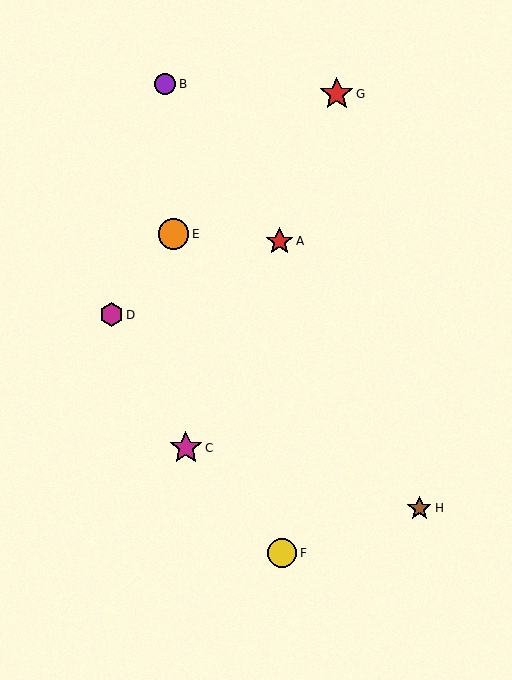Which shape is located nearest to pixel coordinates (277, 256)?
The red star (labeled A) at (280, 241) is nearest to that location.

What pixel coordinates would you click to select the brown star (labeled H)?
Click at (419, 508) to select the brown star H.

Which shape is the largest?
The red star (labeled G) is the largest.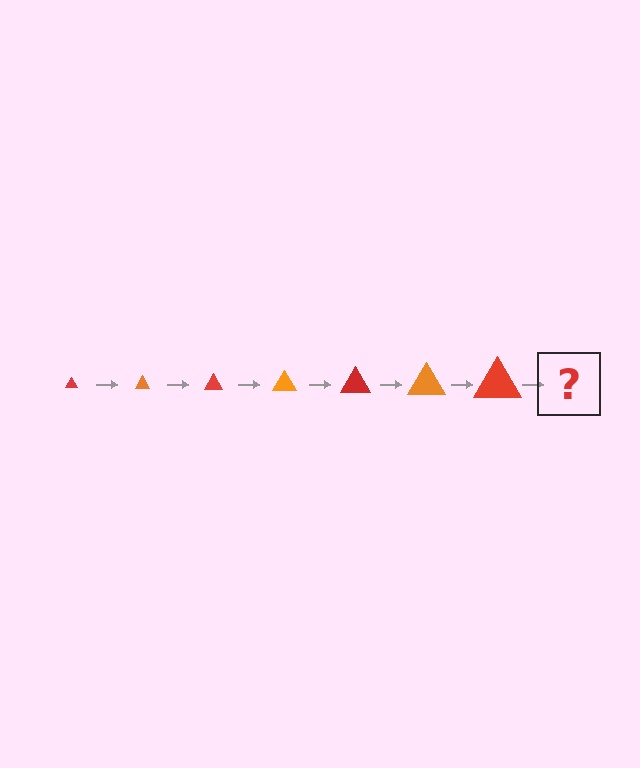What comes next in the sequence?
The next element should be an orange triangle, larger than the previous one.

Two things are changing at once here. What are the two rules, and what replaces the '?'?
The two rules are that the triangle grows larger each step and the color cycles through red and orange. The '?' should be an orange triangle, larger than the previous one.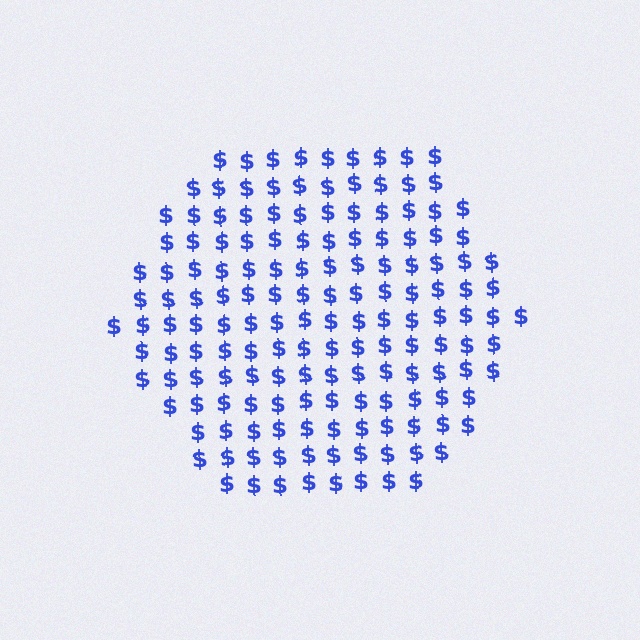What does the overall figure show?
The overall figure shows a hexagon.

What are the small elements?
The small elements are dollar signs.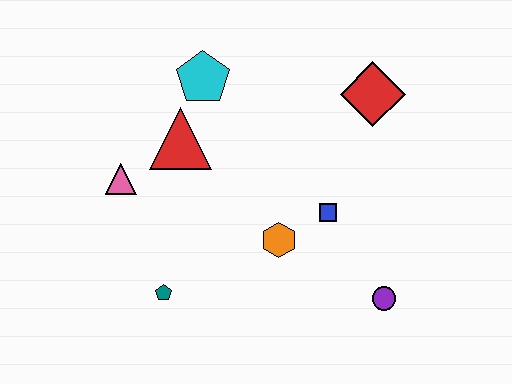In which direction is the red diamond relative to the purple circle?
The red diamond is above the purple circle.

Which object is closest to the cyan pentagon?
The red triangle is closest to the cyan pentagon.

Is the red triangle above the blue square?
Yes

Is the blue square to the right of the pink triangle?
Yes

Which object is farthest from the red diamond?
The teal pentagon is farthest from the red diamond.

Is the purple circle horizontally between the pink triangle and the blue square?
No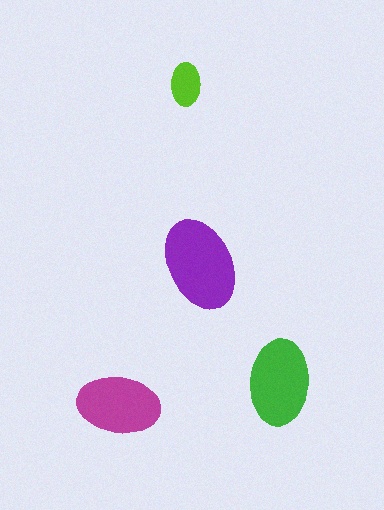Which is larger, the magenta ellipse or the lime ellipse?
The magenta one.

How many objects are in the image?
There are 4 objects in the image.